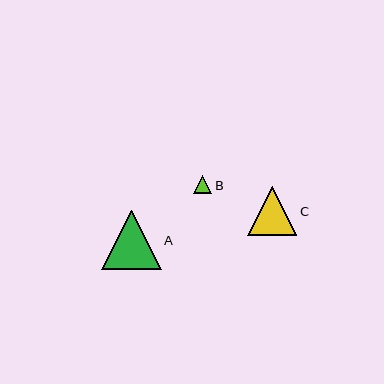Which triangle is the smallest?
Triangle B is the smallest with a size of approximately 18 pixels.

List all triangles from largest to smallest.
From largest to smallest: A, C, B.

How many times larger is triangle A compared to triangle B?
Triangle A is approximately 3.3 times the size of triangle B.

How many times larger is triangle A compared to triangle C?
Triangle A is approximately 1.2 times the size of triangle C.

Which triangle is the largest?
Triangle A is the largest with a size of approximately 60 pixels.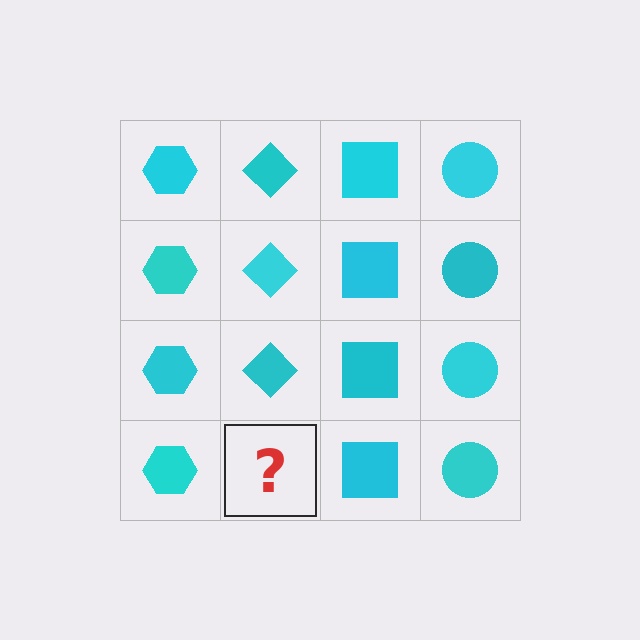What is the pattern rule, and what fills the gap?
The rule is that each column has a consistent shape. The gap should be filled with a cyan diamond.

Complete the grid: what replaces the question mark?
The question mark should be replaced with a cyan diamond.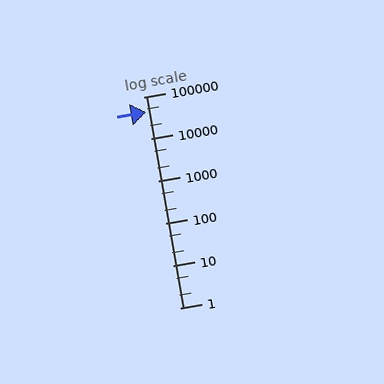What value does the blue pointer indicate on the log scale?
The pointer indicates approximately 43000.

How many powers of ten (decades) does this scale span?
The scale spans 5 decades, from 1 to 100000.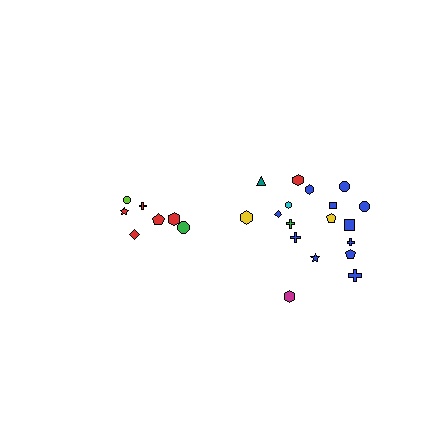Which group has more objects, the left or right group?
The right group.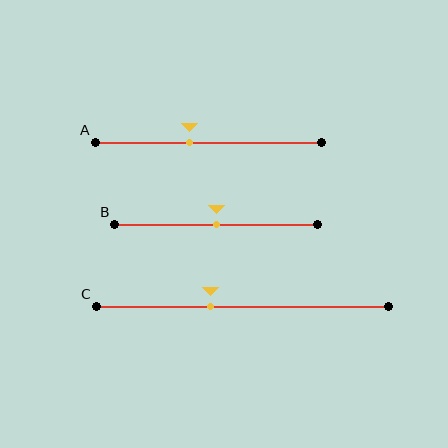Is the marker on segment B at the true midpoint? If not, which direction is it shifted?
Yes, the marker on segment B is at the true midpoint.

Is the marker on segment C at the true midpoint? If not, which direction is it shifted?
No, the marker on segment C is shifted to the left by about 11% of the segment length.